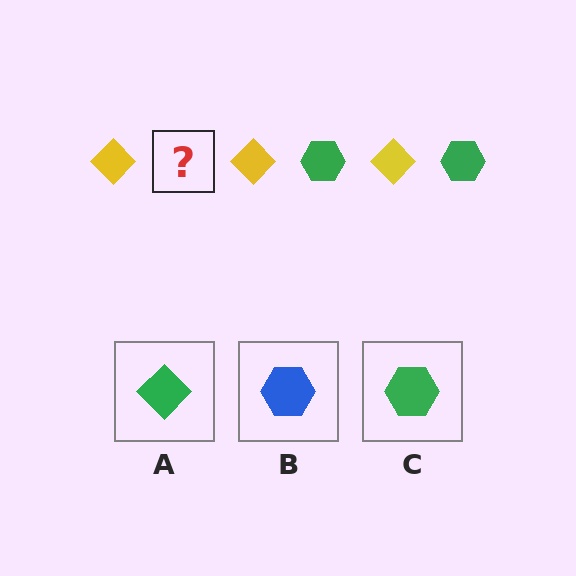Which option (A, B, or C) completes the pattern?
C.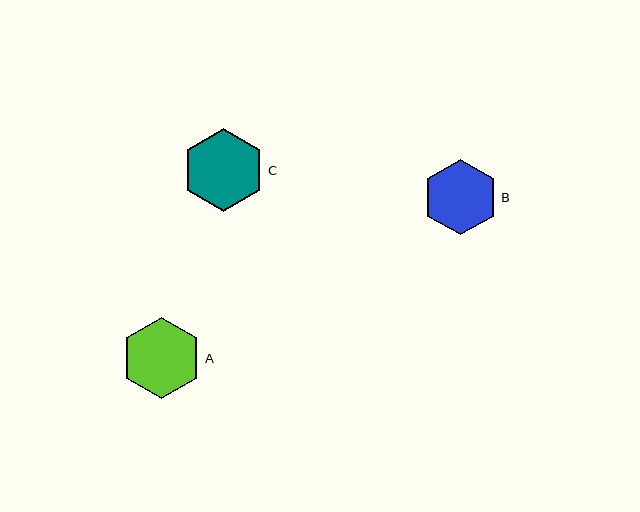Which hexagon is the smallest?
Hexagon B is the smallest with a size of approximately 75 pixels.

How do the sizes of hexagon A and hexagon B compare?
Hexagon A and hexagon B are approximately the same size.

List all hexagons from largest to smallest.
From largest to smallest: C, A, B.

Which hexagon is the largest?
Hexagon C is the largest with a size of approximately 83 pixels.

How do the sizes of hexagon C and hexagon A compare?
Hexagon C and hexagon A are approximately the same size.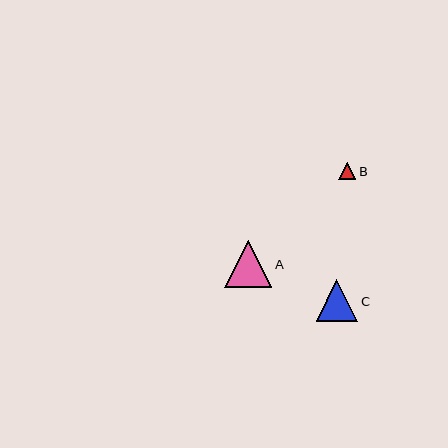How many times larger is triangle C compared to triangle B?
Triangle C is approximately 2.4 times the size of triangle B.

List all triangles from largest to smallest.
From largest to smallest: A, C, B.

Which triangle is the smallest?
Triangle B is the smallest with a size of approximately 18 pixels.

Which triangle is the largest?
Triangle A is the largest with a size of approximately 47 pixels.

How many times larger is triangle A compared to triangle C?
Triangle A is approximately 1.1 times the size of triangle C.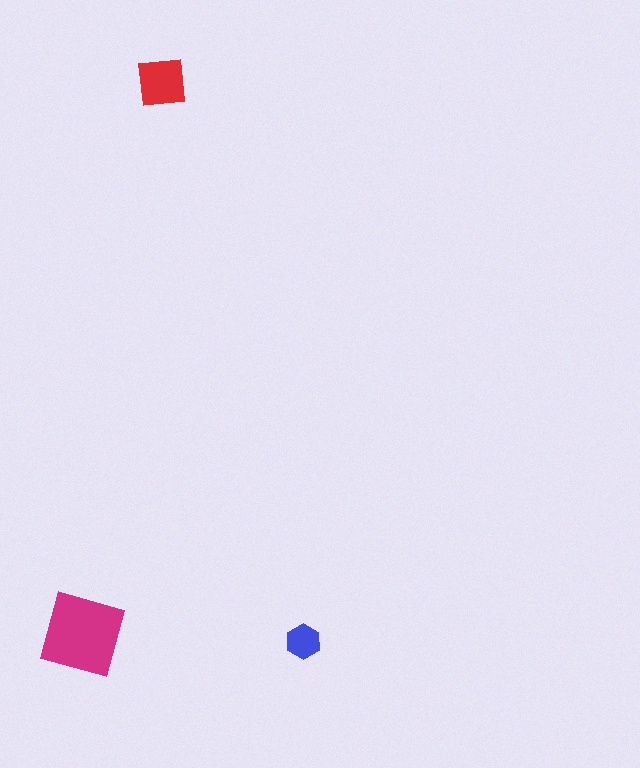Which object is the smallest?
The blue hexagon.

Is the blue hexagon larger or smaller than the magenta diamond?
Smaller.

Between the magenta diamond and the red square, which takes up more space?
The magenta diamond.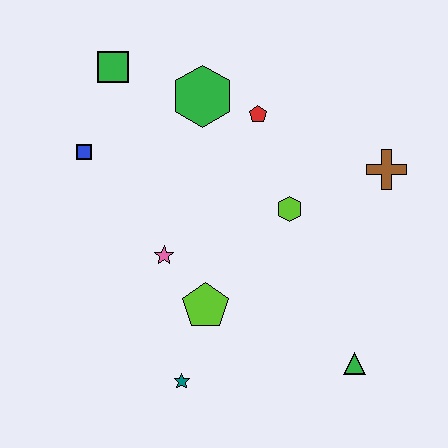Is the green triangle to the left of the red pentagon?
No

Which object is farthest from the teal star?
The green square is farthest from the teal star.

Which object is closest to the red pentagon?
The green hexagon is closest to the red pentagon.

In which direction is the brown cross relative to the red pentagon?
The brown cross is to the right of the red pentagon.